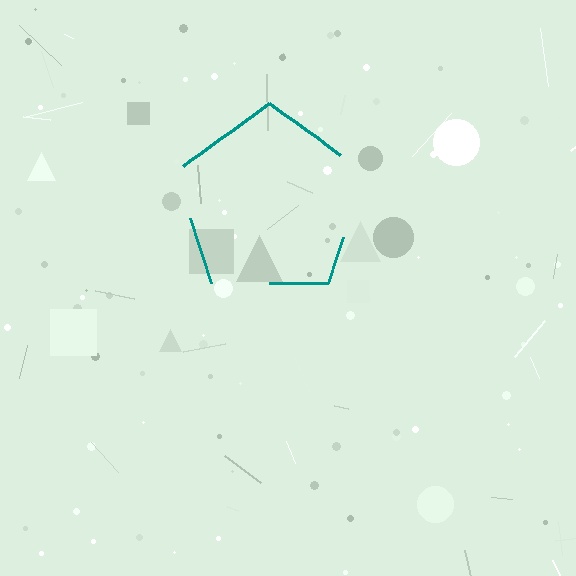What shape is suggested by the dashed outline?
The dashed outline suggests a pentagon.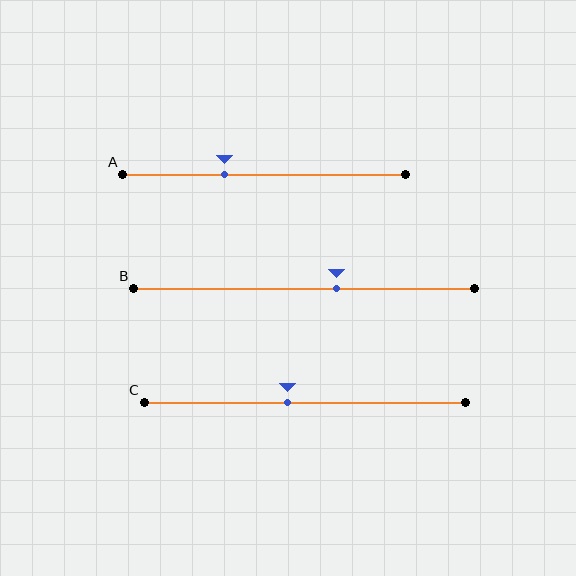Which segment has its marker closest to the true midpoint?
Segment C has its marker closest to the true midpoint.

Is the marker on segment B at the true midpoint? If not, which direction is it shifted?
No, the marker on segment B is shifted to the right by about 10% of the segment length.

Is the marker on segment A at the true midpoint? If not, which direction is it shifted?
No, the marker on segment A is shifted to the left by about 14% of the segment length.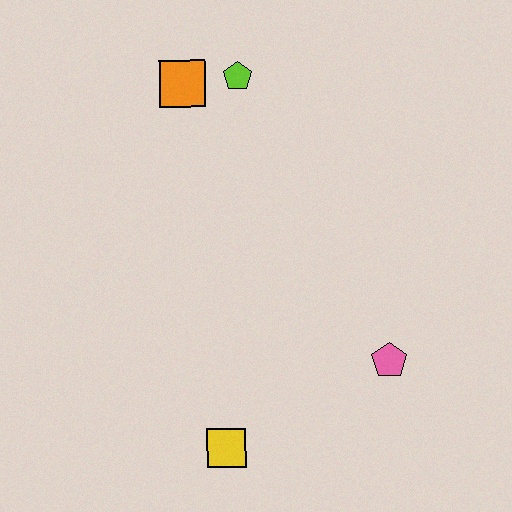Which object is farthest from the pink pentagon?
The orange square is farthest from the pink pentagon.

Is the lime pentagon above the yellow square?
Yes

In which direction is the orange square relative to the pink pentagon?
The orange square is above the pink pentagon.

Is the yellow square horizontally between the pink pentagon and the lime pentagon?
No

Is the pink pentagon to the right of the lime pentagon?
Yes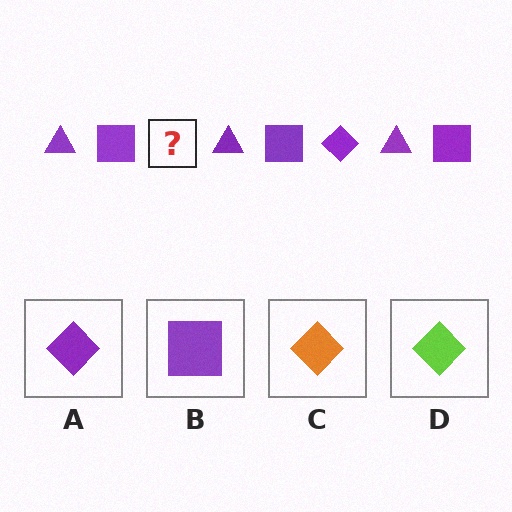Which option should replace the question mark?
Option A.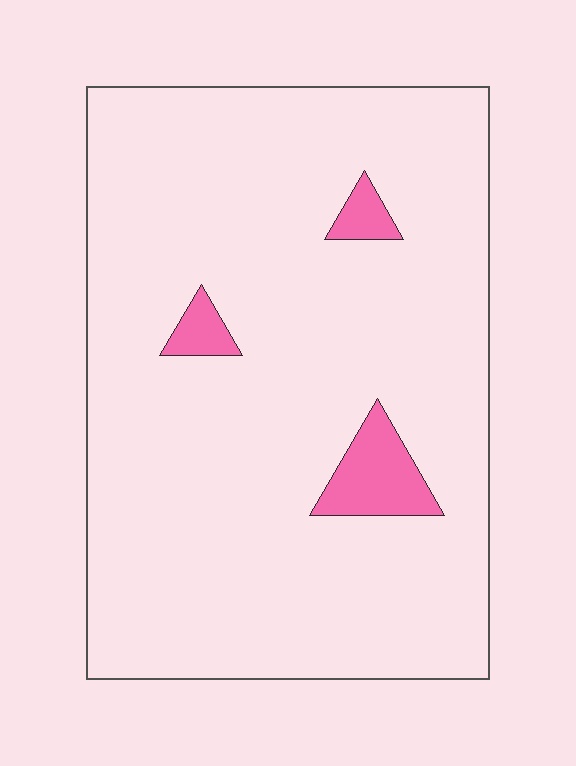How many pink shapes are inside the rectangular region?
3.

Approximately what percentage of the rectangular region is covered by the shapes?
Approximately 5%.